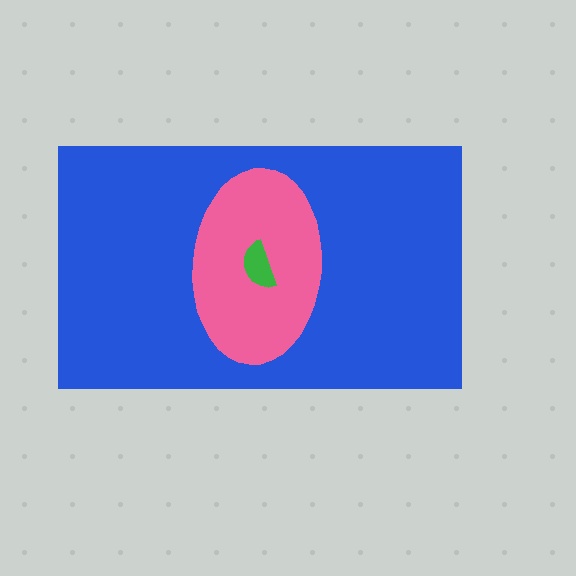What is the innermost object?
The green semicircle.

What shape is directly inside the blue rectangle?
The pink ellipse.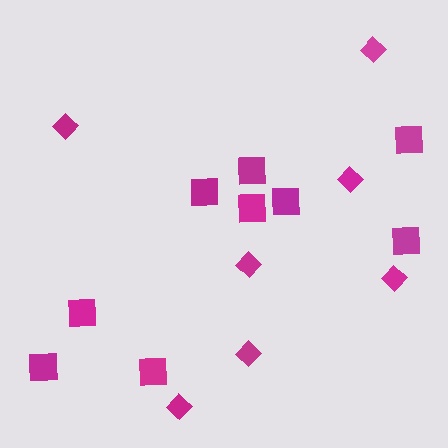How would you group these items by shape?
There are 2 groups: one group of diamonds (7) and one group of squares (9).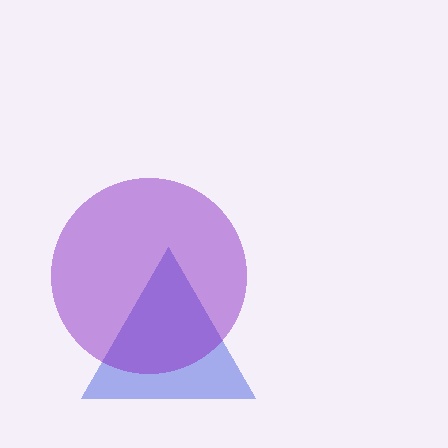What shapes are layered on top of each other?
The layered shapes are: a blue triangle, a purple circle.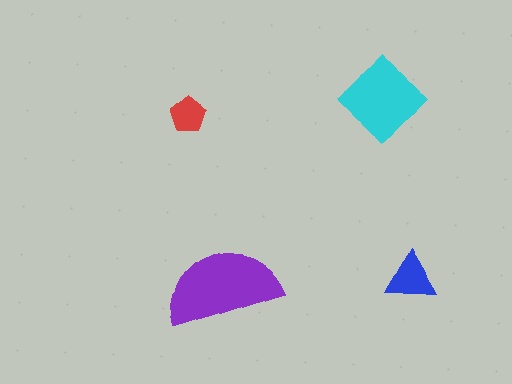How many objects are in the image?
There are 4 objects in the image.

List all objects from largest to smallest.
The purple semicircle, the cyan diamond, the blue triangle, the red pentagon.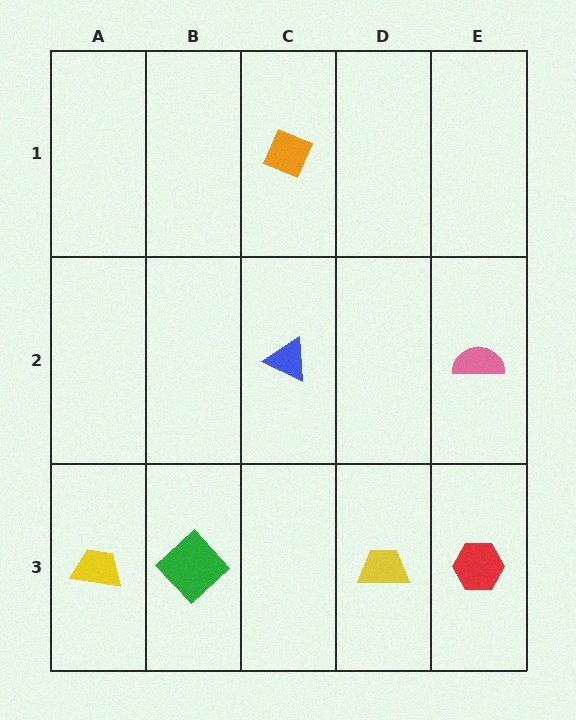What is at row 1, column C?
An orange diamond.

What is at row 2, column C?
A blue triangle.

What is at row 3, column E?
A red hexagon.